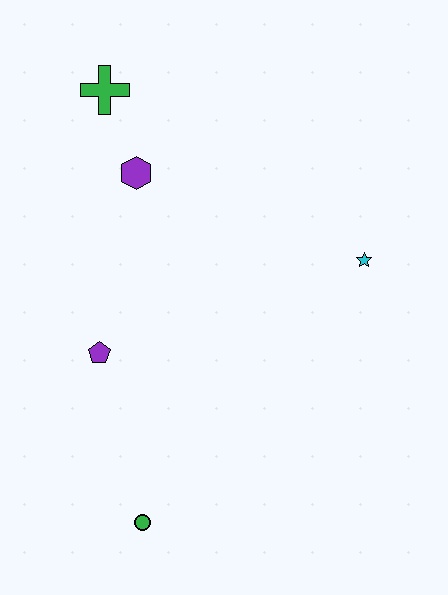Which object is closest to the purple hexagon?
The green cross is closest to the purple hexagon.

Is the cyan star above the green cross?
No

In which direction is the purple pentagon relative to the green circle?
The purple pentagon is above the green circle.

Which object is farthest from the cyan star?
The green circle is farthest from the cyan star.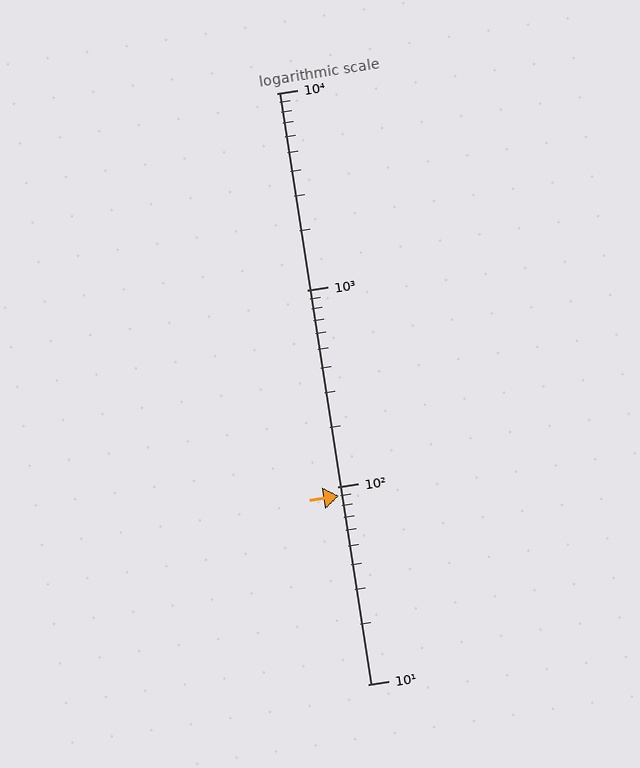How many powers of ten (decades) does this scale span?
The scale spans 3 decades, from 10 to 10000.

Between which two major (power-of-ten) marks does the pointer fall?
The pointer is between 10 and 100.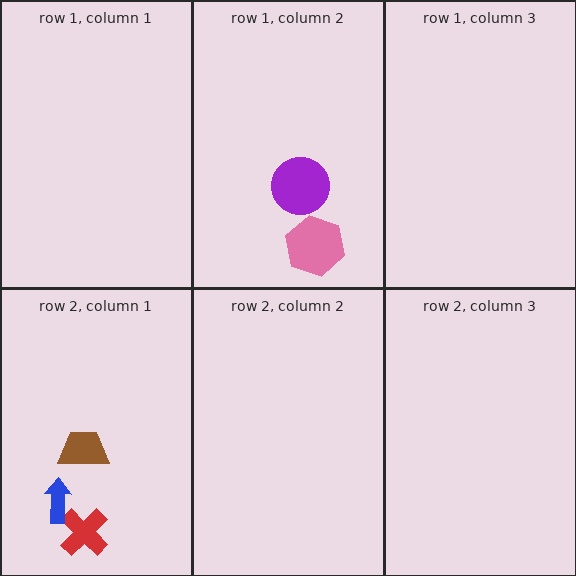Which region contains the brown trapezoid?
The row 2, column 1 region.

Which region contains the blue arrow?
The row 2, column 1 region.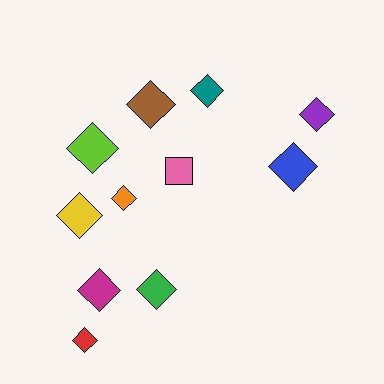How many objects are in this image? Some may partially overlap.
There are 11 objects.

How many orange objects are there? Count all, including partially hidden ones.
There is 1 orange object.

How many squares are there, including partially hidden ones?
There is 1 square.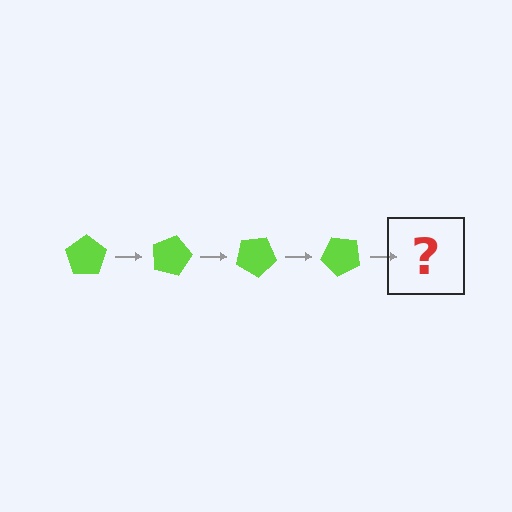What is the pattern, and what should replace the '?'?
The pattern is that the pentagon rotates 15 degrees each step. The '?' should be a lime pentagon rotated 60 degrees.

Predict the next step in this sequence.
The next step is a lime pentagon rotated 60 degrees.